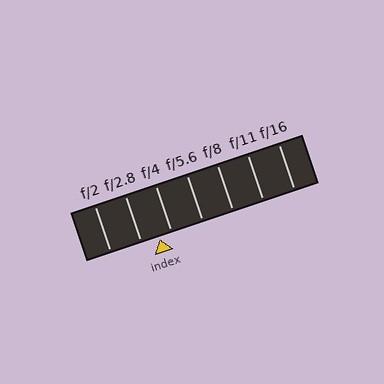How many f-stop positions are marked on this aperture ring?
There are 7 f-stop positions marked.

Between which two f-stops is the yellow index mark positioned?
The index mark is between f/2.8 and f/4.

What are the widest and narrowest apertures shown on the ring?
The widest aperture shown is f/2 and the narrowest is f/16.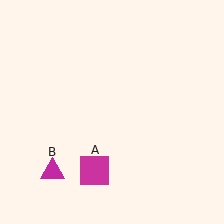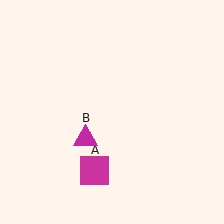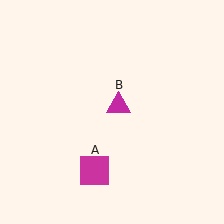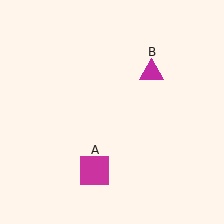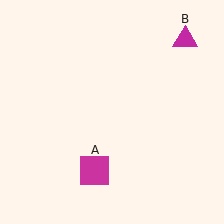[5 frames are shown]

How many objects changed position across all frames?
1 object changed position: magenta triangle (object B).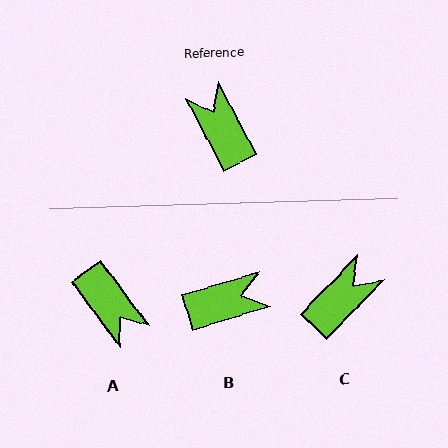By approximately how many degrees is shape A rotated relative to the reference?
Approximately 171 degrees clockwise.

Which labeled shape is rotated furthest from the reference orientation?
A, about 171 degrees away.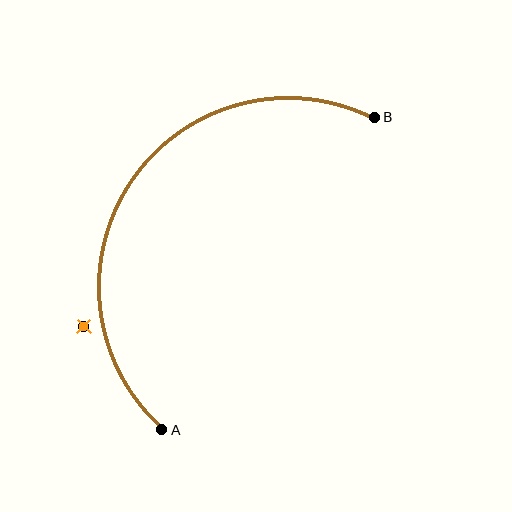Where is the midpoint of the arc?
The arc midpoint is the point on the curve farthest from the straight line joining A and B. It sits above and to the left of that line.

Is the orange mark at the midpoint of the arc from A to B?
No — the orange mark does not lie on the arc at all. It sits slightly outside the curve.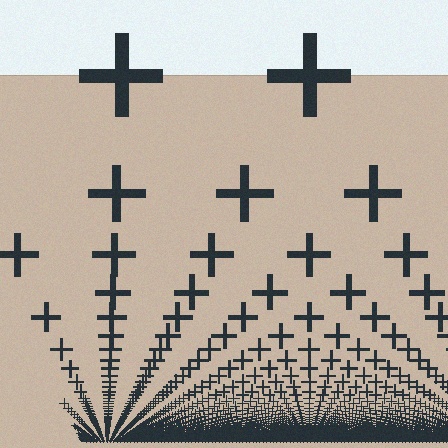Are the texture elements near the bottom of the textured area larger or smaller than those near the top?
Smaller. The gradient is inverted — elements near the bottom are smaller and denser.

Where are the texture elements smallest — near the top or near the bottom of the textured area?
Near the bottom.